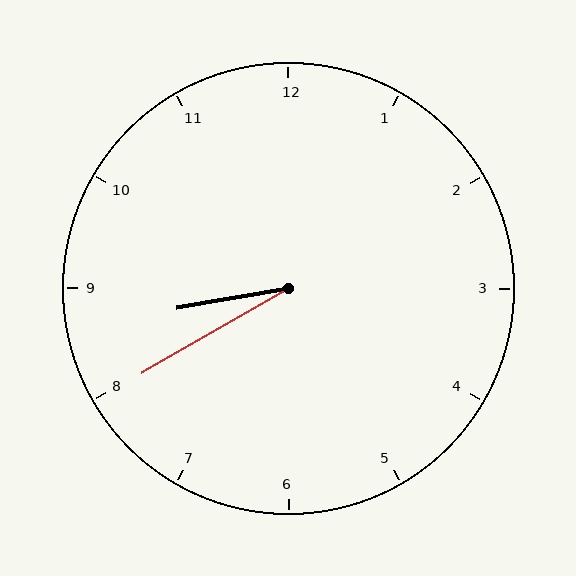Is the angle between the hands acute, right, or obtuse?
It is acute.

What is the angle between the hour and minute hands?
Approximately 20 degrees.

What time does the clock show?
8:40.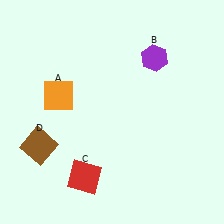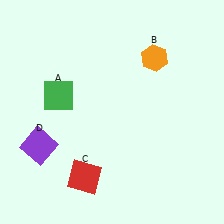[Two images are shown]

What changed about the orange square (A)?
In Image 1, A is orange. In Image 2, it changed to green.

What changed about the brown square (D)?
In Image 1, D is brown. In Image 2, it changed to purple.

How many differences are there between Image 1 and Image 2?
There are 3 differences between the two images.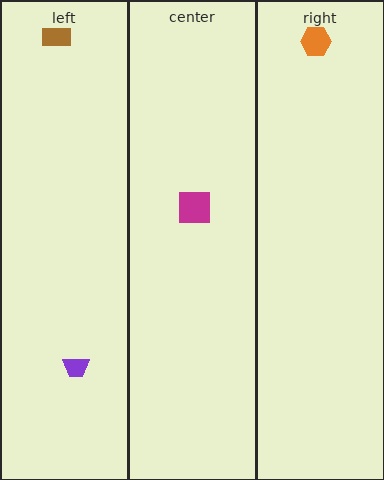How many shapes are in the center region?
1.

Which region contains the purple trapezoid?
The left region.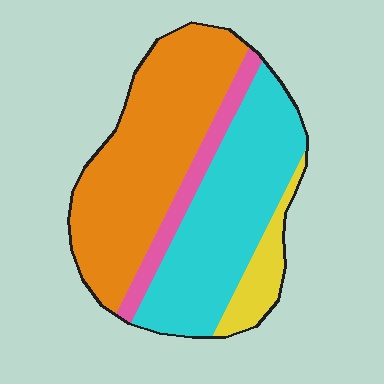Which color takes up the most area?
Orange, at roughly 45%.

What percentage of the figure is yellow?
Yellow takes up less than a quarter of the figure.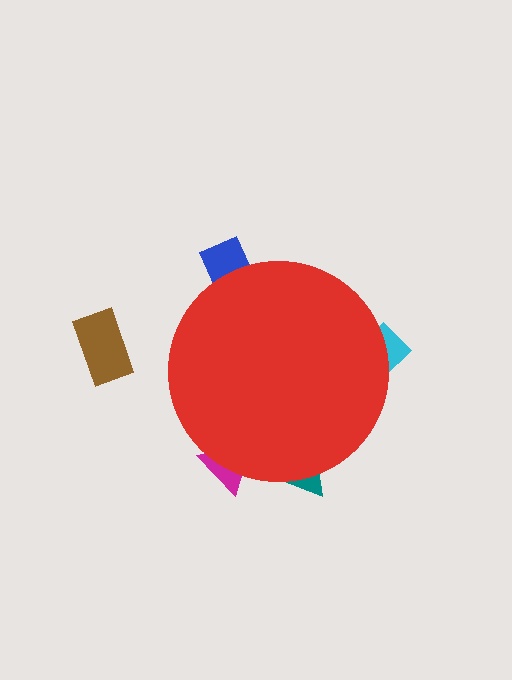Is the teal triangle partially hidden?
Yes, the teal triangle is partially hidden behind the red circle.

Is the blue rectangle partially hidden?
Yes, the blue rectangle is partially hidden behind the red circle.